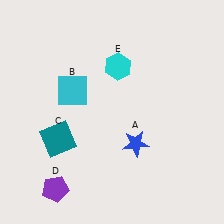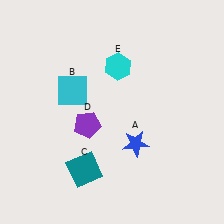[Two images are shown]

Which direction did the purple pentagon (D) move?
The purple pentagon (D) moved up.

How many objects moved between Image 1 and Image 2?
2 objects moved between the two images.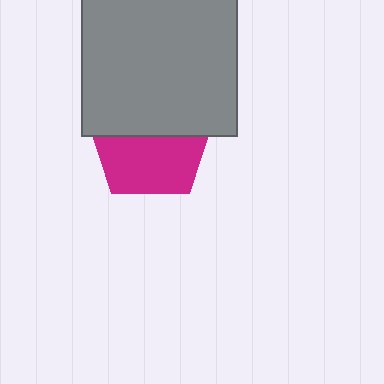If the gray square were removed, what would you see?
You would see the complete magenta pentagon.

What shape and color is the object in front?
The object in front is a gray square.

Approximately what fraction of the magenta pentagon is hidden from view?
Roughly 48% of the magenta pentagon is hidden behind the gray square.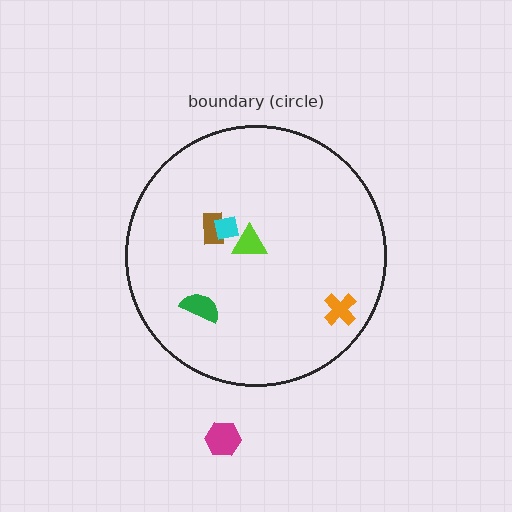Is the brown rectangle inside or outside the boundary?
Inside.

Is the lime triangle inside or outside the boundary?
Inside.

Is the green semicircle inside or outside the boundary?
Inside.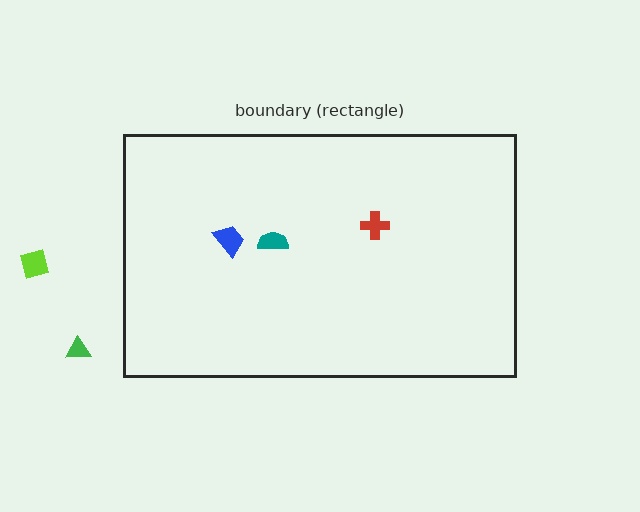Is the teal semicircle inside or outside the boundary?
Inside.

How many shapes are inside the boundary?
3 inside, 2 outside.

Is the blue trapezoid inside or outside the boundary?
Inside.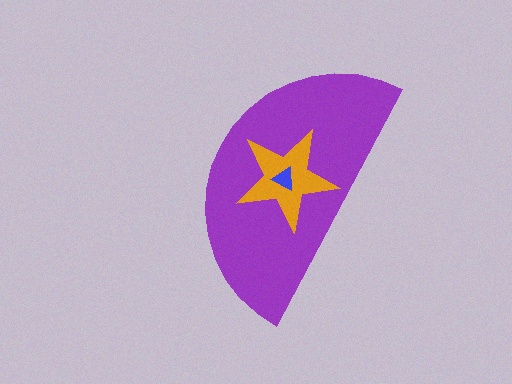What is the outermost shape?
The purple semicircle.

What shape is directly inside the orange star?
The blue triangle.